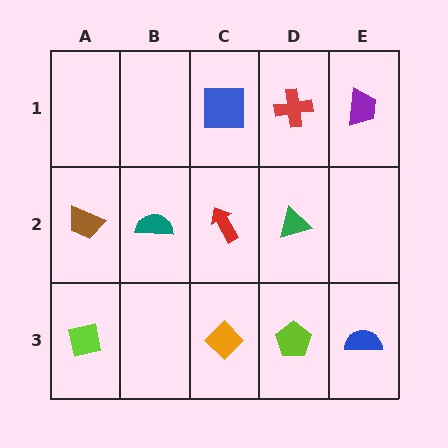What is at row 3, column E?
A blue semicircle.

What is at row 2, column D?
A green triangle.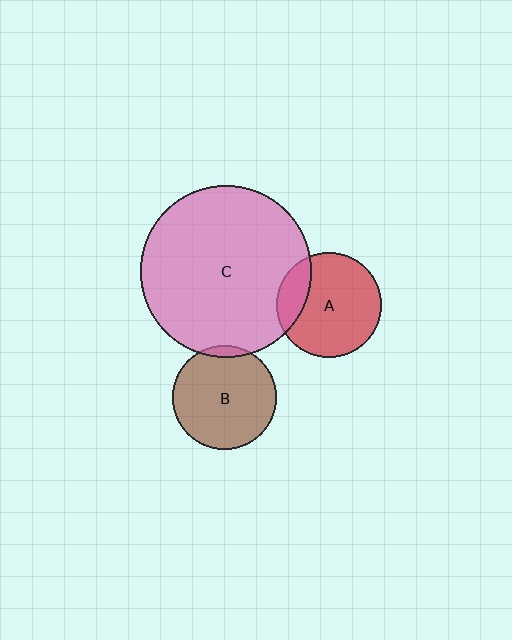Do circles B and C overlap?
Yes.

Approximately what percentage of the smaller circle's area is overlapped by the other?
Approximately 5%.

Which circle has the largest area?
Circle C (pink).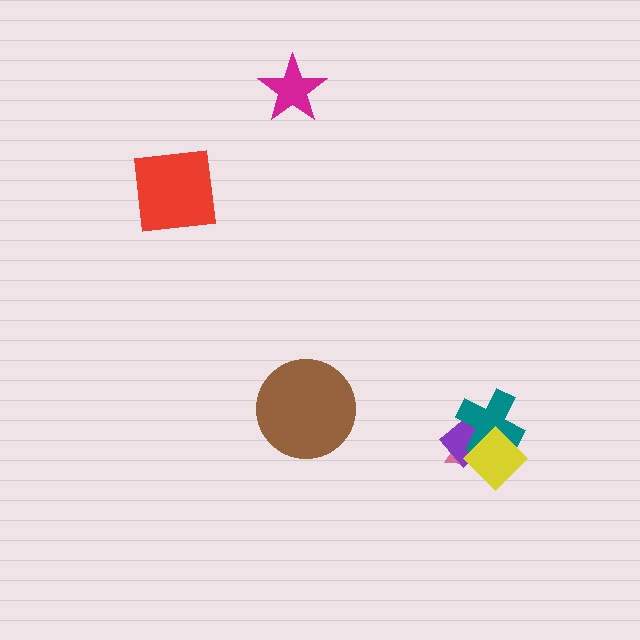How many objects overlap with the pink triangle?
3 objects overlap with the pink triangle.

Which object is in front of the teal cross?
The yellow diamond is in front of the teal cross.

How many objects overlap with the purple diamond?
3 objects overlap with the purple diamond.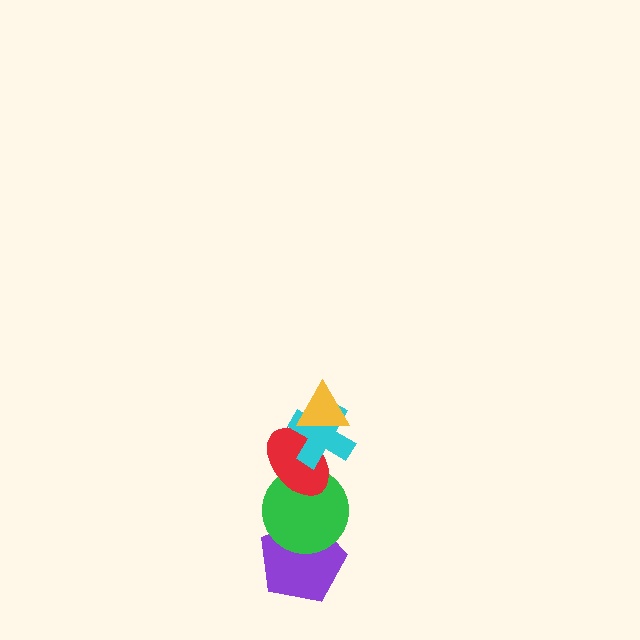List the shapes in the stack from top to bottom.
From top to bottom: the yellow triangle, the cyan cross, the red ellipse, the green circle, the purple pentagon.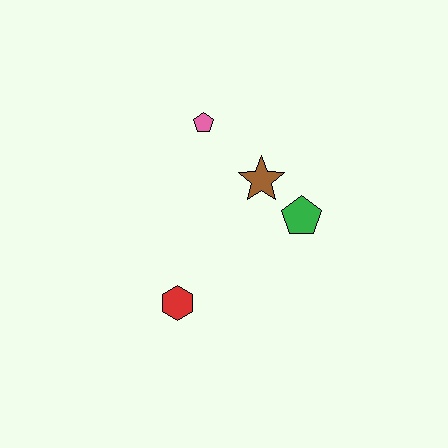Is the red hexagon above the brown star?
No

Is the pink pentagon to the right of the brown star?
No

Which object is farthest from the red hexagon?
The pink pentagon is farthest from the red hexagon.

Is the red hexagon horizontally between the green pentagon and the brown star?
No